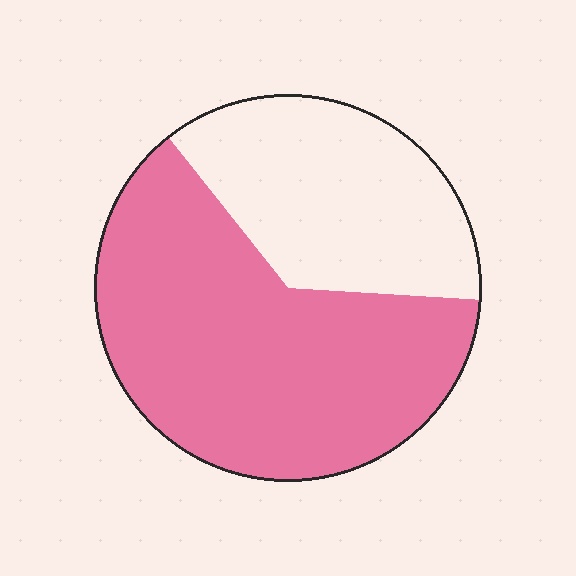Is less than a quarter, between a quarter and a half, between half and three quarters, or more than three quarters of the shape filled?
Between half and three quarters.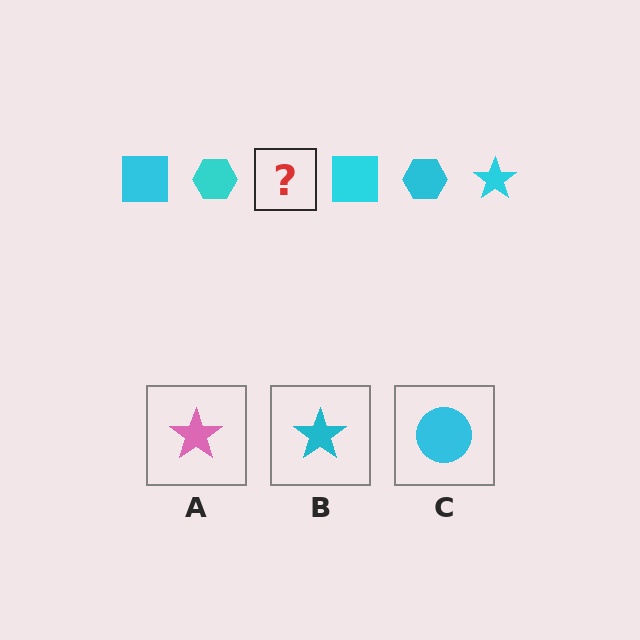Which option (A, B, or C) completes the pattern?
B.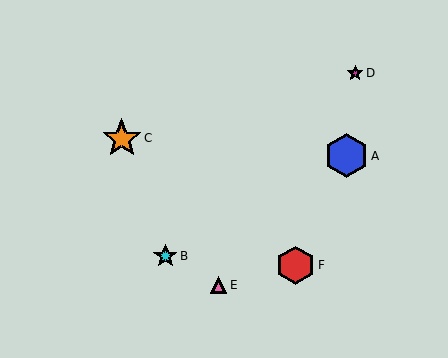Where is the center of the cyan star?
The center of the cyan star is at (165, 256).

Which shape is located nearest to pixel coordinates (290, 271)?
The red hexagon (labeled F) at (296, 265) is nearest to that location.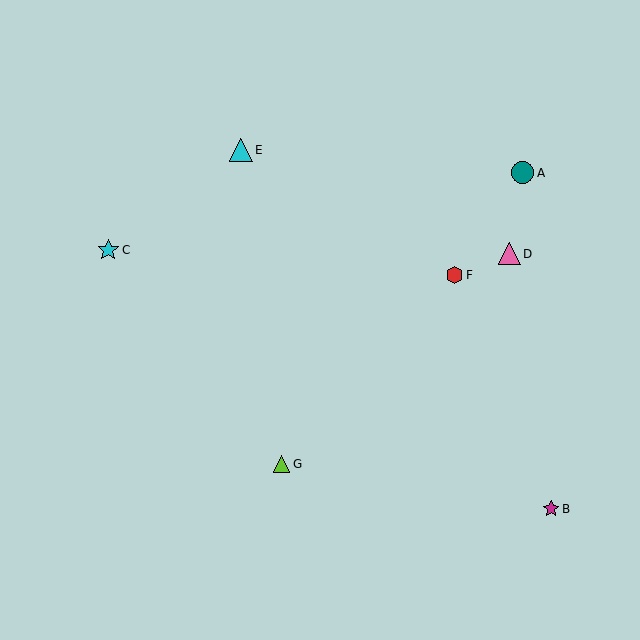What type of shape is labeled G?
Shape G is a lime triangle.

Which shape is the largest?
The teal circle (labeled A) is the largest.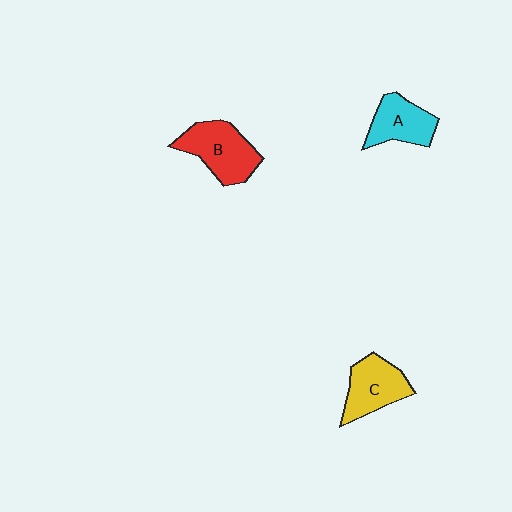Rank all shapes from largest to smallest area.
From largest to smallest: B (red), C (yellow), A (cyan).